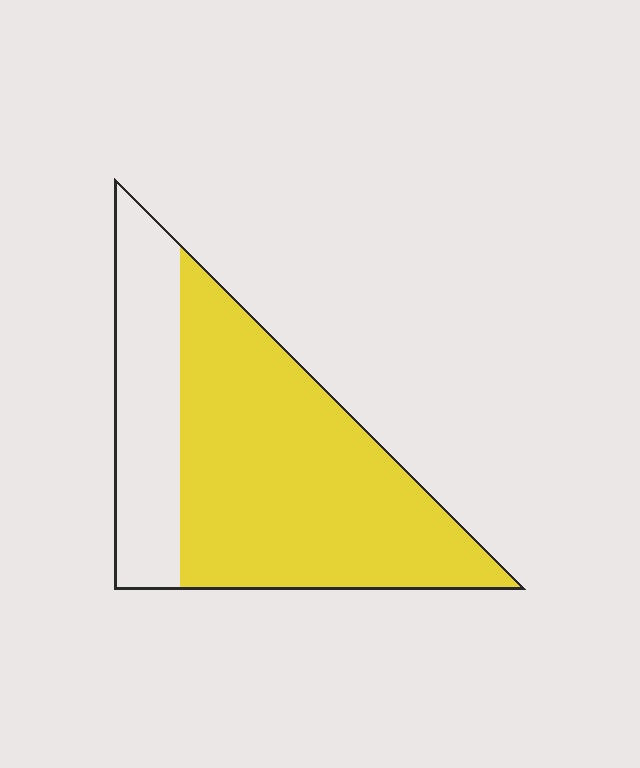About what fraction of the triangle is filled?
About two thirds (2/3).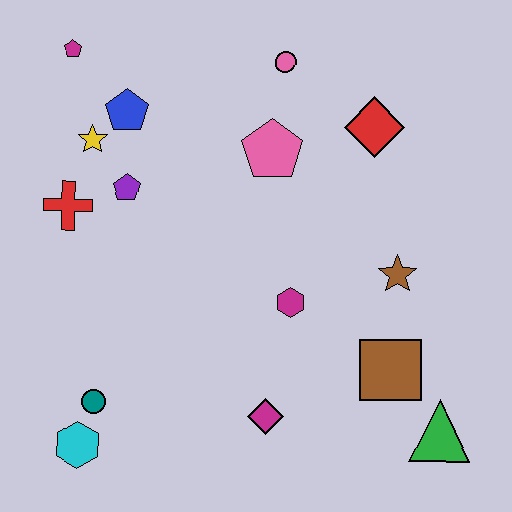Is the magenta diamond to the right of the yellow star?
Yes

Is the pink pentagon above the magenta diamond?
Yes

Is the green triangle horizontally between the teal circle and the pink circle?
No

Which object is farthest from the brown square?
The magenta pentagon is farthest from the brown square.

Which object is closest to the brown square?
The green triangle is closest to the brown square.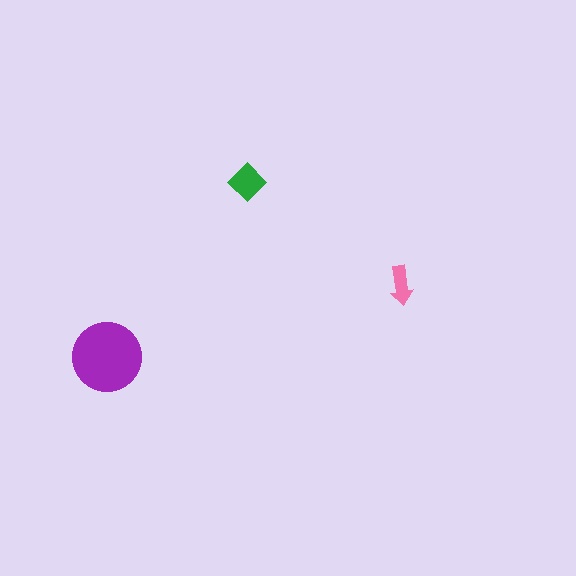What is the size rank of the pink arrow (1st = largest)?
3rd.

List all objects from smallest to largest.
The pink arrow, the green diamond, the purple circle.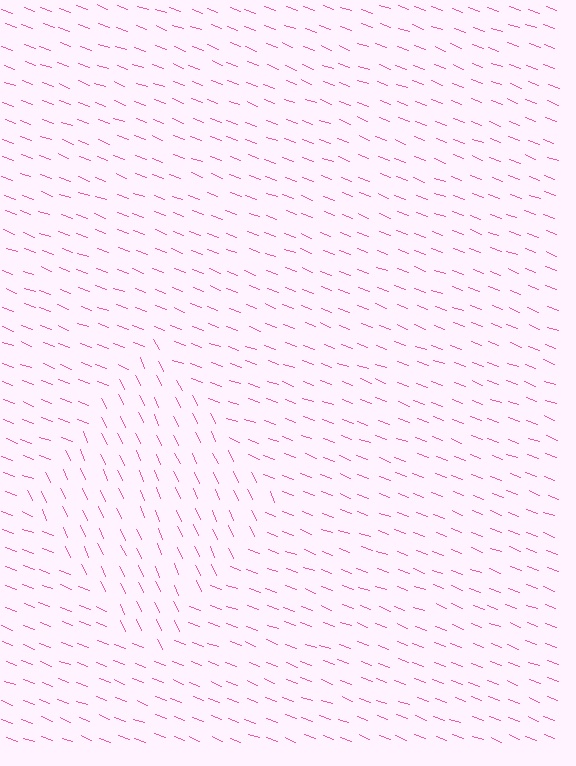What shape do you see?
I see a diamond.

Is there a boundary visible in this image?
Yes, there is a texture boundary formed by a change in line orientation.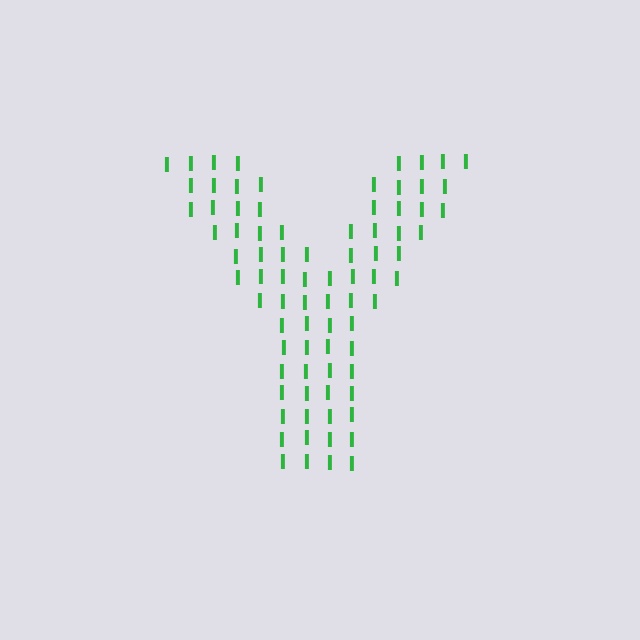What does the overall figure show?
The overall figure shows the letter Y.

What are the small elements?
The small elements are letter I's.